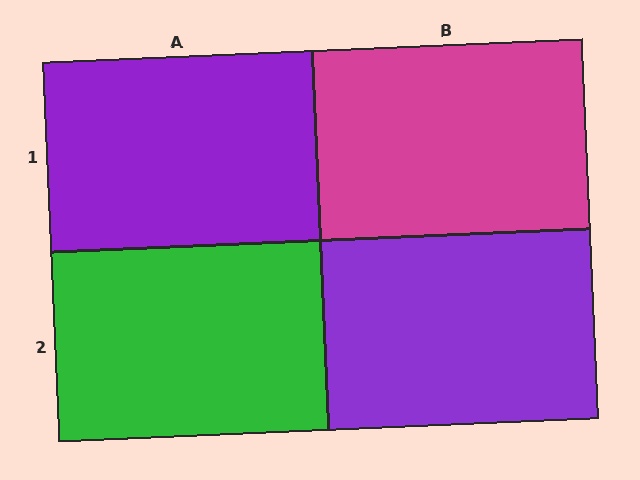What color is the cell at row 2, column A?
Green.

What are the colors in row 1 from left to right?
Purple, magenta.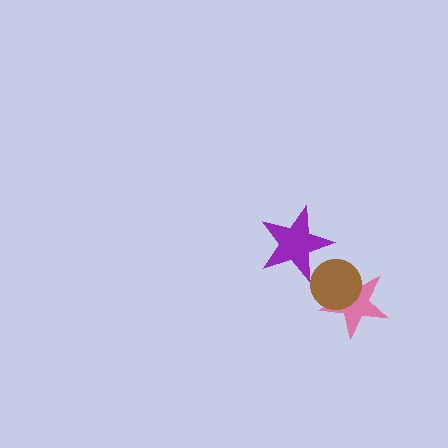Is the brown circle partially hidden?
No, no other shape covers it.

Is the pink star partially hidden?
Yes, it is partially covered by another shape.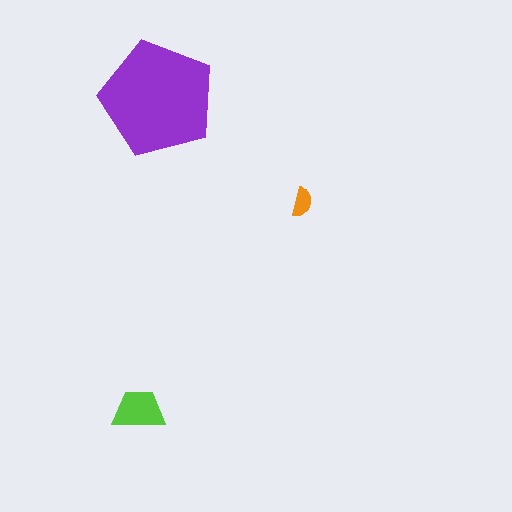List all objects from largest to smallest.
The purple pentagon, the lime trapezoid, the orange semicircle.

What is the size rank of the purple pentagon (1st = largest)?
1st.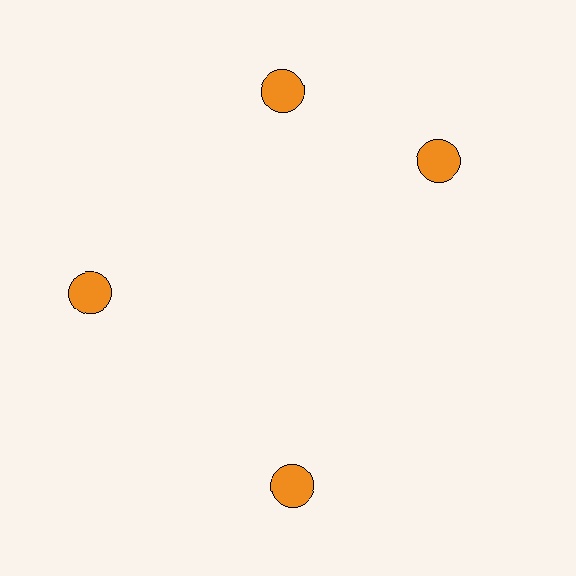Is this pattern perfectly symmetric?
No. The 4 orange circles are arranged in a ring, but one element near the 3 o'clock position is rotated out of alignment along the ring, breaking the 4-fold rotational symmetry.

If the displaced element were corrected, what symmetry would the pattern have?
It would have 4-fold rotational symmetry — the pattern would map onto itself every 90 degrees.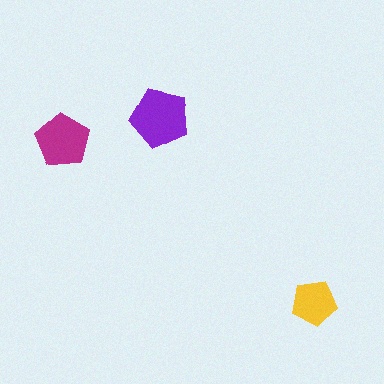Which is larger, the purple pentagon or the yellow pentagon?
The purple one.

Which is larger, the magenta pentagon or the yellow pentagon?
The magenta one.